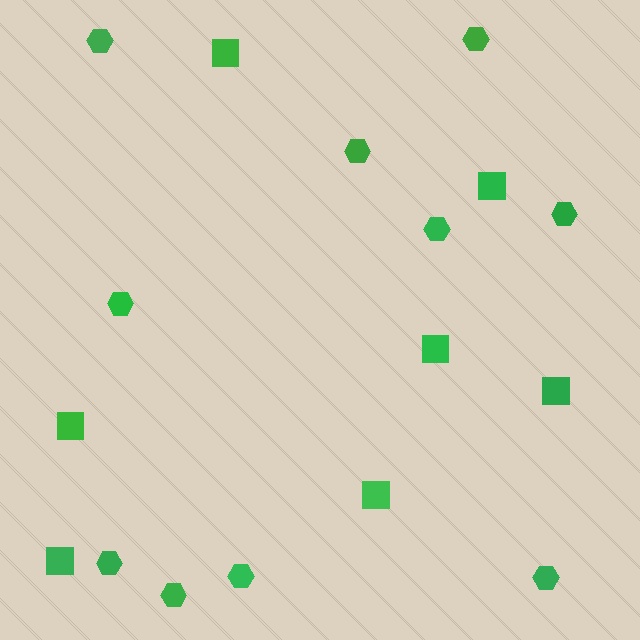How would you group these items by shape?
There are 2 groups: one group of squares (7) and one group of hexagons (10).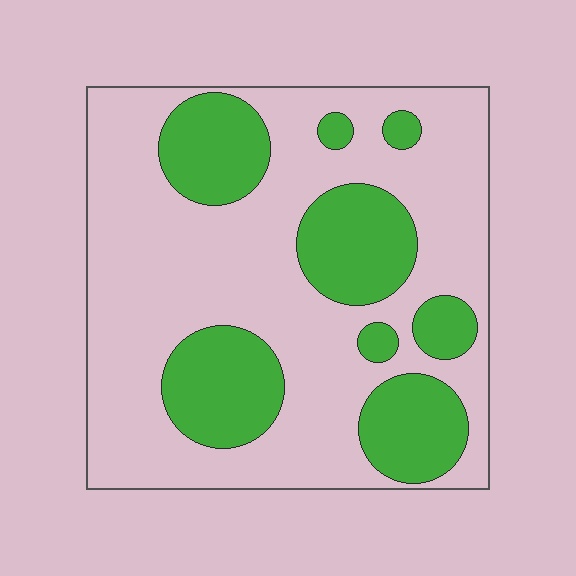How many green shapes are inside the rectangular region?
8.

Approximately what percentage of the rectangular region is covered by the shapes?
Approximately 30%.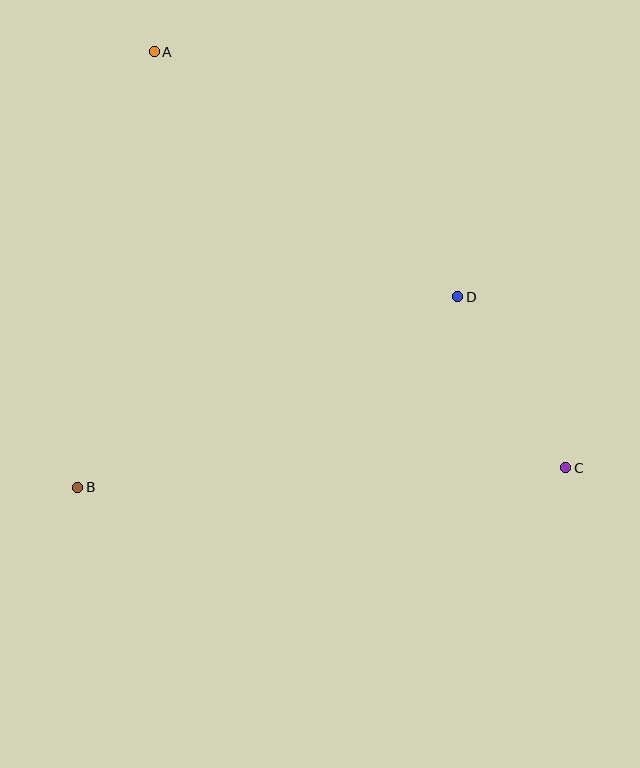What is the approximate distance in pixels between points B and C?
The distance between B and C is approximately 489 pixels.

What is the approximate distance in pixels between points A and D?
The distance between A and D is approximately 390 pixels.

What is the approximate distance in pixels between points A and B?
The distance between A and B is approximately 442 pixels.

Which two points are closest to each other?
Points C and D are closest to each other.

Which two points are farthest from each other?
Points A and C are farthest from each other.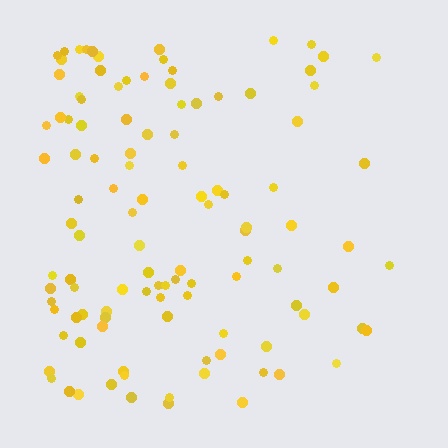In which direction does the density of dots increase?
From right to left, with the left side densest.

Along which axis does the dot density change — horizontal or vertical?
Horizontal.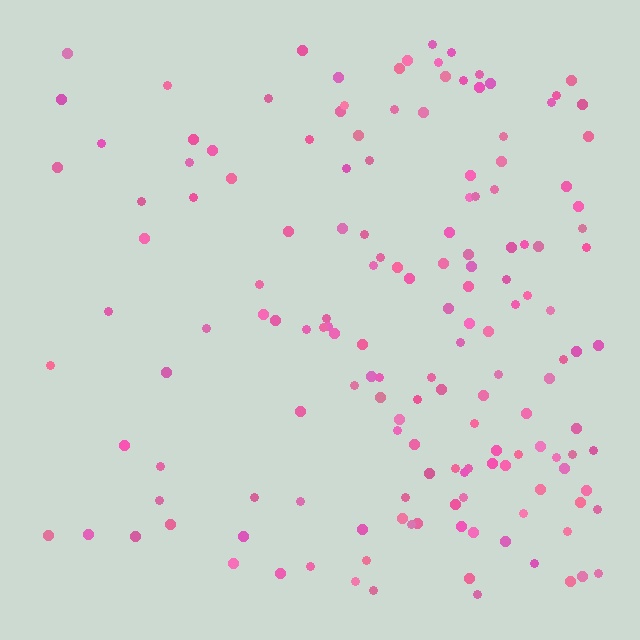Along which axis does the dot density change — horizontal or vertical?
Horizontal.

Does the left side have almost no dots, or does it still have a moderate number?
Still a moderate number, just noticeably fewer than the right.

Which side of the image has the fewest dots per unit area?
The left.